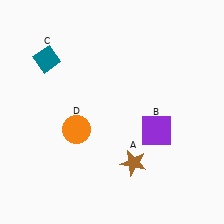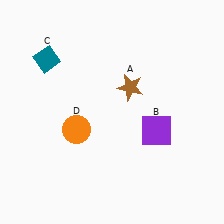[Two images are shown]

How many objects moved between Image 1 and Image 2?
1 object moved between the two images.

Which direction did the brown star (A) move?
The brown star (A) moved up.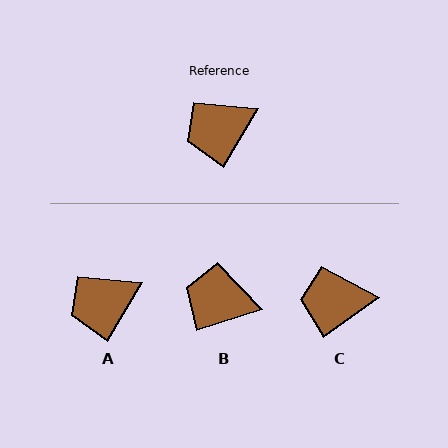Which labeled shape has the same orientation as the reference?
A.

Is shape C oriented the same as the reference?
No, it is off by about 23 degrees.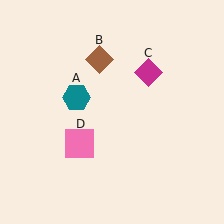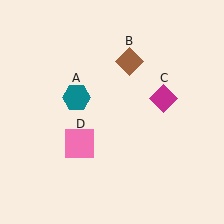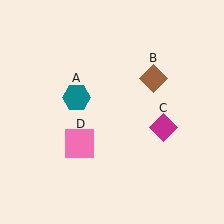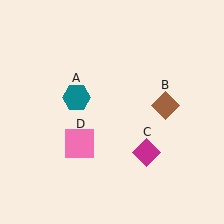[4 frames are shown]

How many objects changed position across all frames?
2 objects changed position: brown diamond (object B), magenta diamond (object C).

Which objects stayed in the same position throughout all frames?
Teal hexagon (object A) and pink square (object D) remained stationary.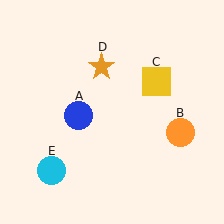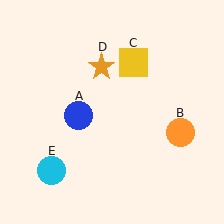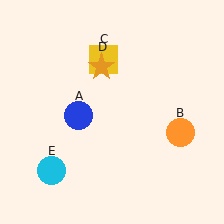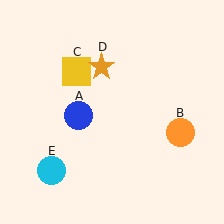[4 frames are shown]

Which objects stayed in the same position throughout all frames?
Blue circle (object A) and orange circle (object B) and orange star (object D) and cyan circle (object E) remained stationary.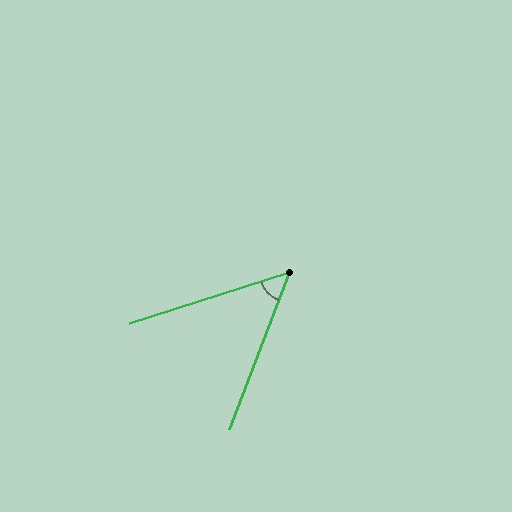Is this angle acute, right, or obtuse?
It is acute.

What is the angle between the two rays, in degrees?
Approximately 51 degrees.